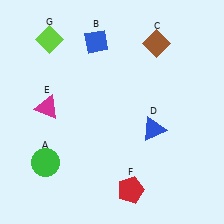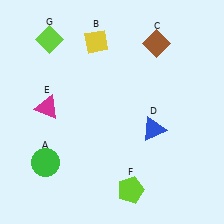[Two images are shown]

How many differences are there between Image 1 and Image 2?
There are 2 differences between the two images.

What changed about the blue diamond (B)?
In Image 1, B is blue. In Image 2, it changed to yellow.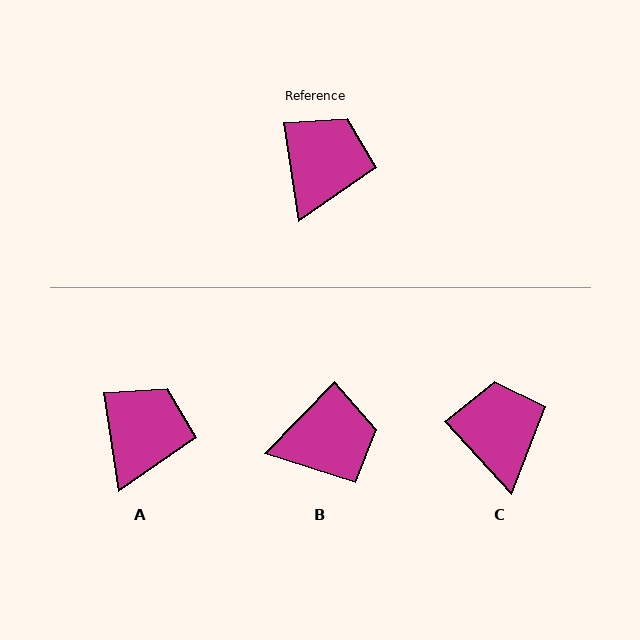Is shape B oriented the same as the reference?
No, it is off by about 53 degrees.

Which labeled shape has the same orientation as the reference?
A.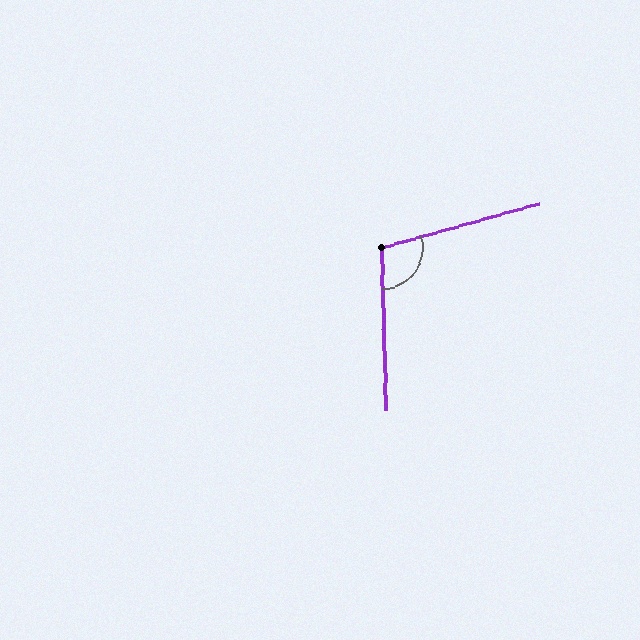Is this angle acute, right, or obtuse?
It is obtuse.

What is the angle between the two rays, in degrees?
Approximately 104 degrees.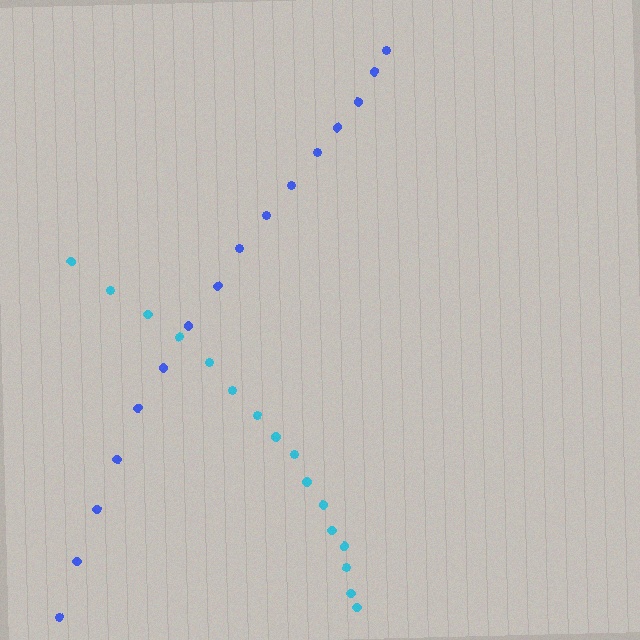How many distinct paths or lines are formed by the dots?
There are 2 distinct paths.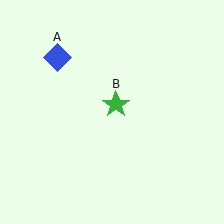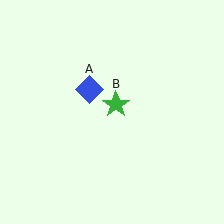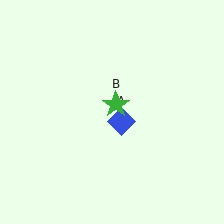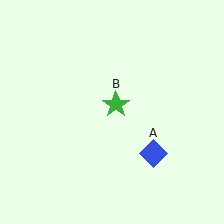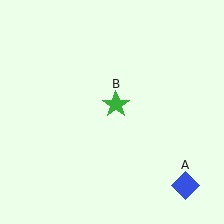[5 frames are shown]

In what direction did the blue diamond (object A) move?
The blue diamond (object A) moved down and to the right.